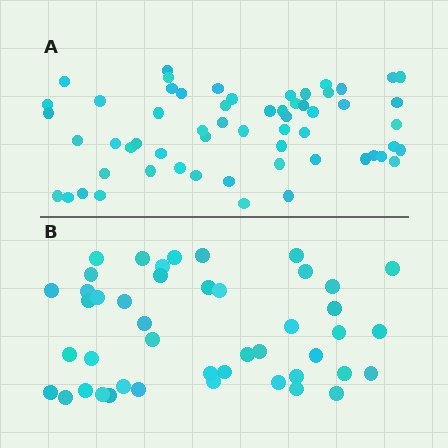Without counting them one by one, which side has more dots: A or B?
Region A (the top region) has more dots.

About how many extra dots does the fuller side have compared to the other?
Region A has approximately 15 more dots than region B.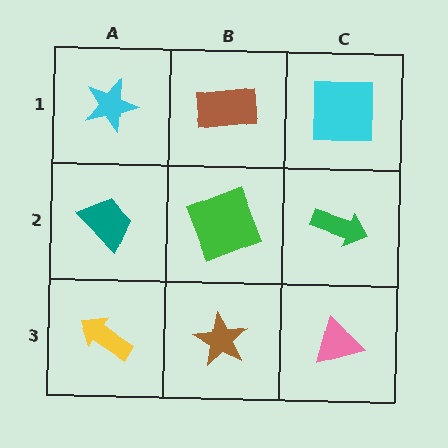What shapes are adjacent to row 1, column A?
A teal trapezoid (row 2, column A), a brown rectangle (row 1, column B).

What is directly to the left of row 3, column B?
A yellow arrow.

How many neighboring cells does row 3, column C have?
2.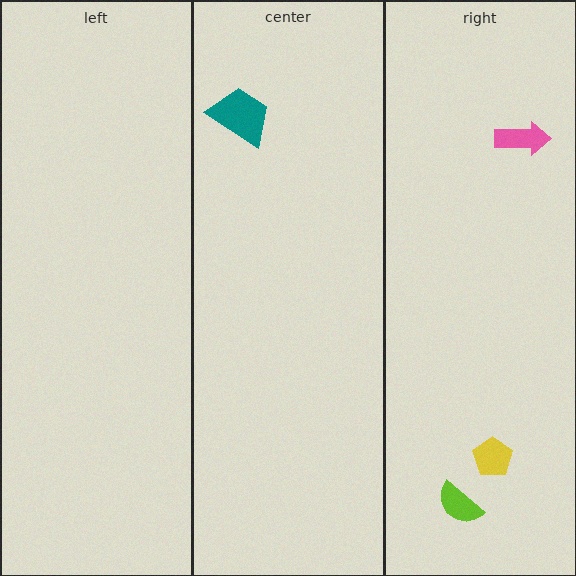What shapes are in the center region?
The teal trapezoid.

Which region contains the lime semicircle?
The right region.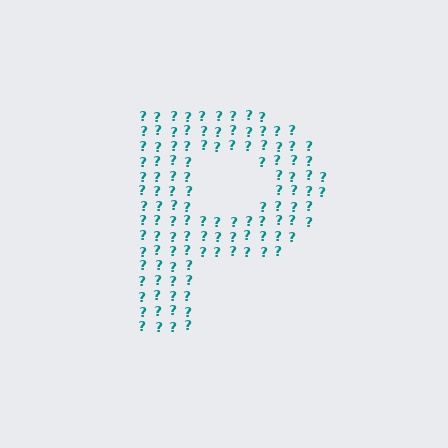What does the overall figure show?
The overall figure shows the letter P.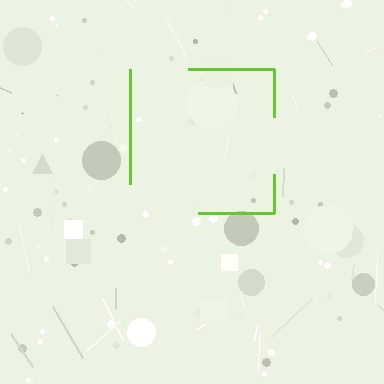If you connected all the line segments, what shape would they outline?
They would outline a square.